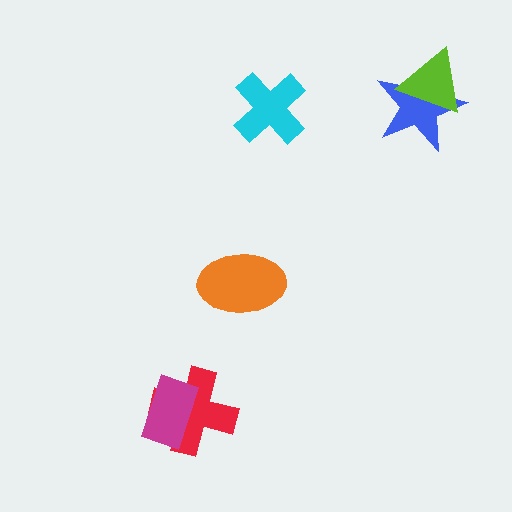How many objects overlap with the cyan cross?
0 objects overlap with the cyan cross.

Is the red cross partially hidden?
Yes, it is partially covered by another shape.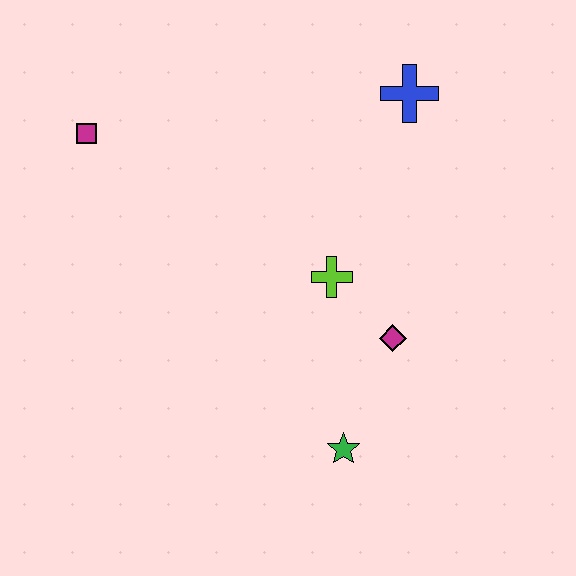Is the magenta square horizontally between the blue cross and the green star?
No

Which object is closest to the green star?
The magenta diamond is closest to the green star.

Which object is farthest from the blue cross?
The green star is farthest from the blue cross.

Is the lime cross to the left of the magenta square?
No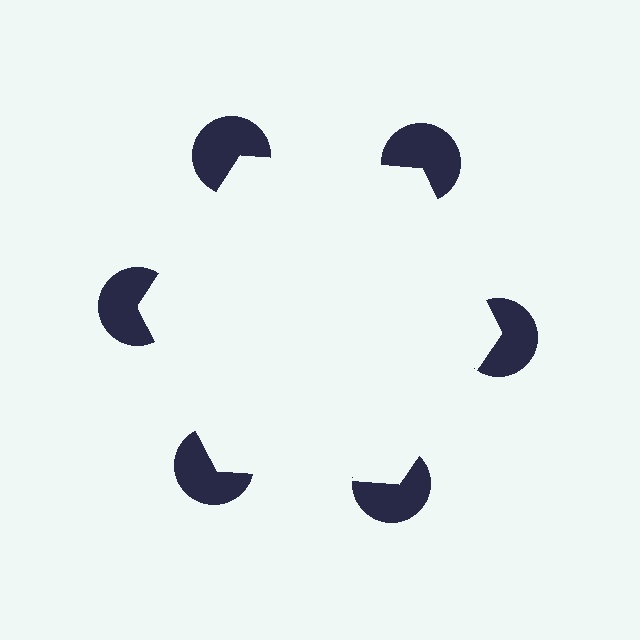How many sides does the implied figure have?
6 sides.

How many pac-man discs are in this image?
There are 6 — one at each vertex of the illusory hexagon.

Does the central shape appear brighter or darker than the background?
It typically appears slightly brighter than the background, even though no actual brightness change is drawn.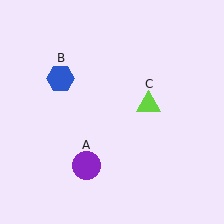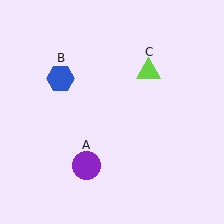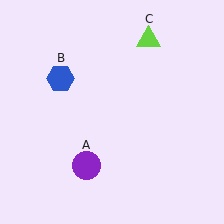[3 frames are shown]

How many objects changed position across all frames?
1 object changed position: lime triangle (object C).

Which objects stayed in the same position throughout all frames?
Purple circle (object A) and blue hexagon (object B) remained stationary.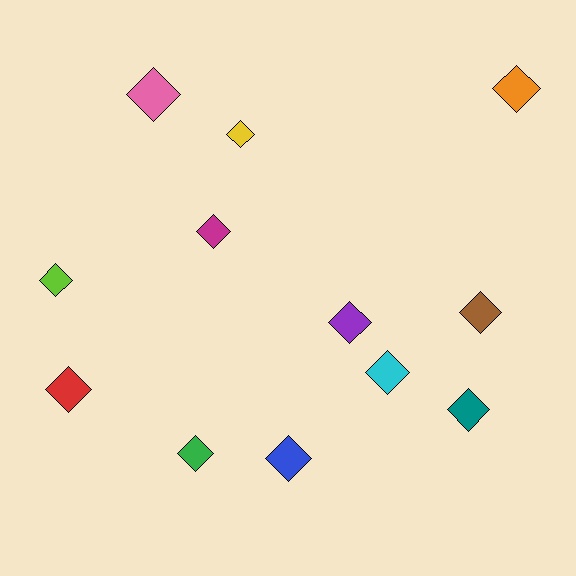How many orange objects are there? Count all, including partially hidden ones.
There is 1 orange object.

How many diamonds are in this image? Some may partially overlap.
There are 12 diamonds.